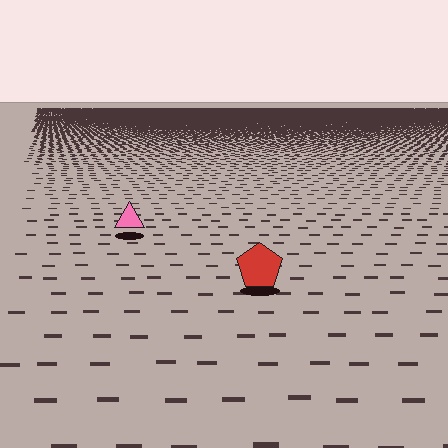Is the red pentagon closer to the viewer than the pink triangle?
Yes. The red pentagon is closer — you can tell from the texture gradient: the ground texture is coarser near it.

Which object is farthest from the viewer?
The pink triangle is farthest from the viewer. It appears smaller and the ground texture around it is denser.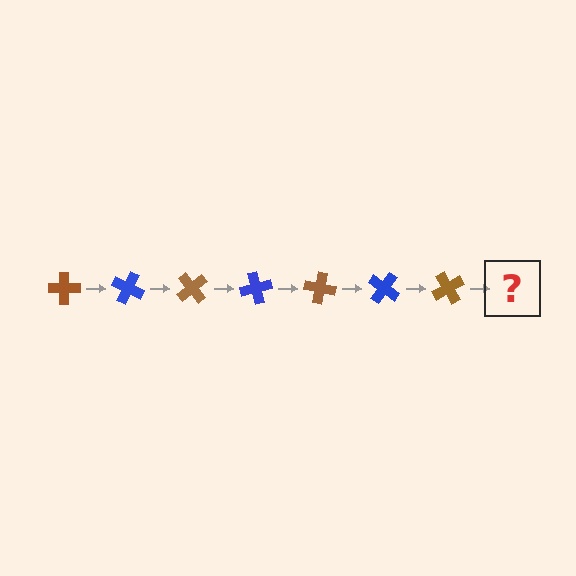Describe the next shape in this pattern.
It should be a blue cross, rotated 175 degrees from the start.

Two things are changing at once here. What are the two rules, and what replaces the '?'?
The two rules are that it rotates 25 degrees each step and the color cycles through brown and blue. The '?' should be a blue cross, rotated 175 degrees from the start.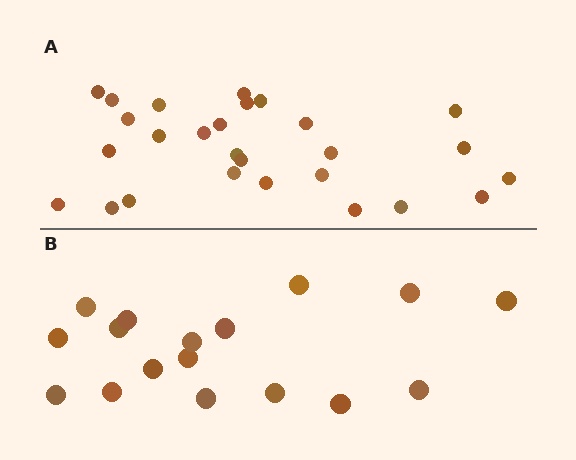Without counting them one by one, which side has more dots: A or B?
Region A (the top region) has more dots.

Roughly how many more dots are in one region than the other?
Region A has roughly 10 or so more dots than region B.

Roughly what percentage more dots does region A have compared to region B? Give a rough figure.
About 60% more.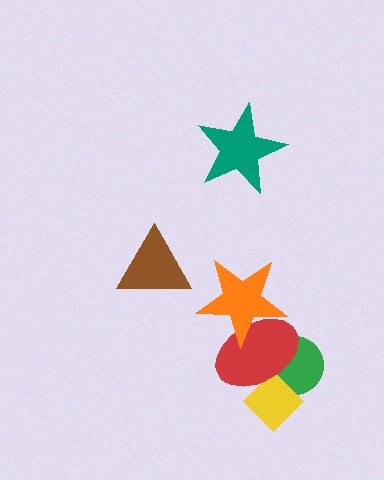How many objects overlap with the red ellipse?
3 objects overlap with the red ellipse.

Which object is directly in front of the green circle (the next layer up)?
The yellow diamond is directly in front of the green circle.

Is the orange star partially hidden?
No, no other shape covers it.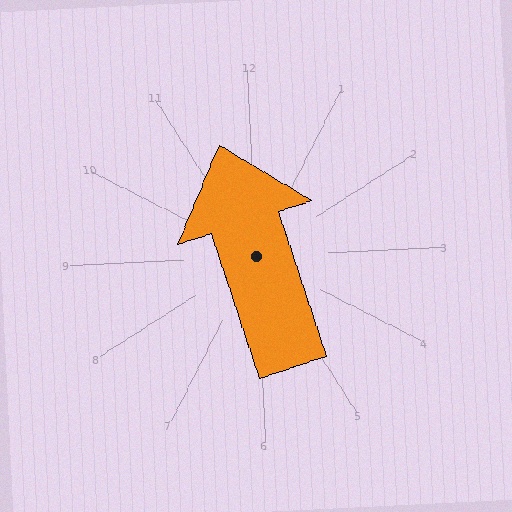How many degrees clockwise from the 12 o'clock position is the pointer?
Approximately 345 degrees.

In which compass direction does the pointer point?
North.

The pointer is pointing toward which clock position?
Roughly 11 o'clock.